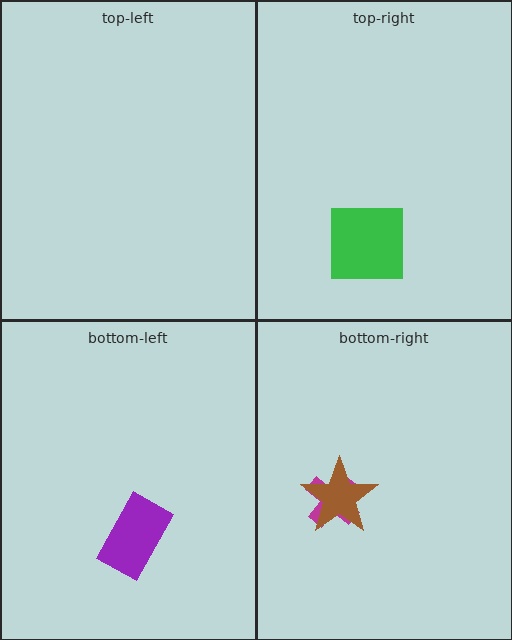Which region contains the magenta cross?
The bottom-right region.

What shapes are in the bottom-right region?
The magenta cross, the brown star.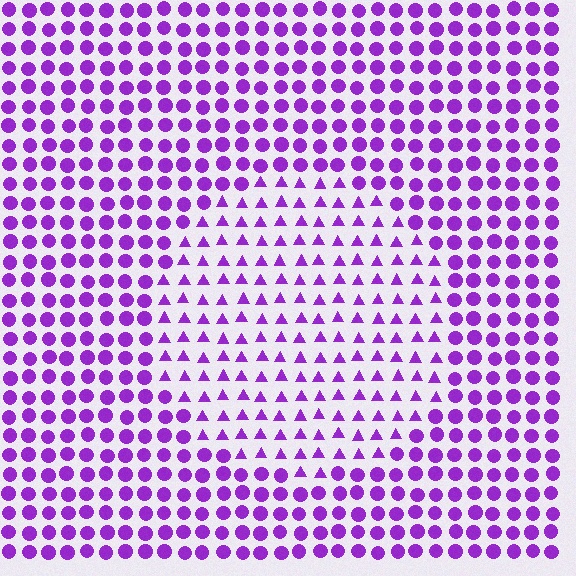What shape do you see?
I see a circle.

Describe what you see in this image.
The image is filled with small purple elements arranged in a uniform grid. A circle-shaped region contains triangles, while the surrounding area contains circles. The boundary is defined purely by the change in element shape.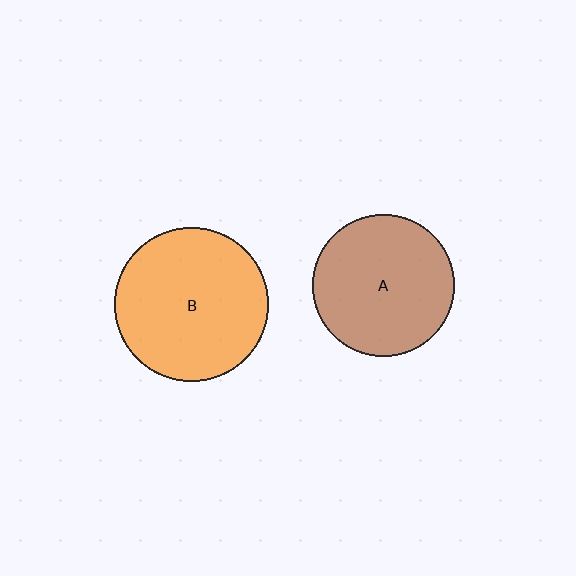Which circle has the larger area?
Circle B (orange).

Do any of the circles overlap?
No, none of the circles overlap.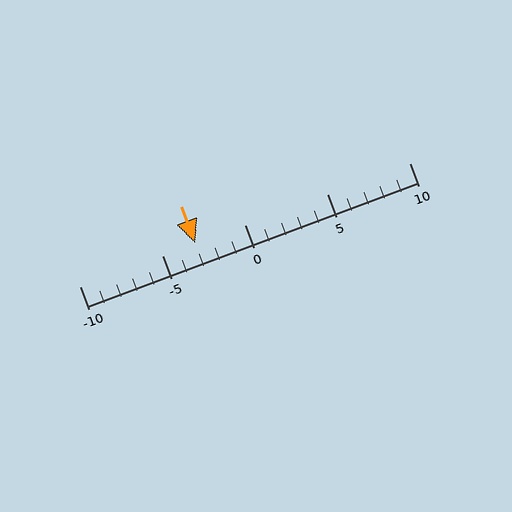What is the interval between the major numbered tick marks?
The major tick marks are spaced 5 units apart.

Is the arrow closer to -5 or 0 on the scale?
The arrow is closer to -5.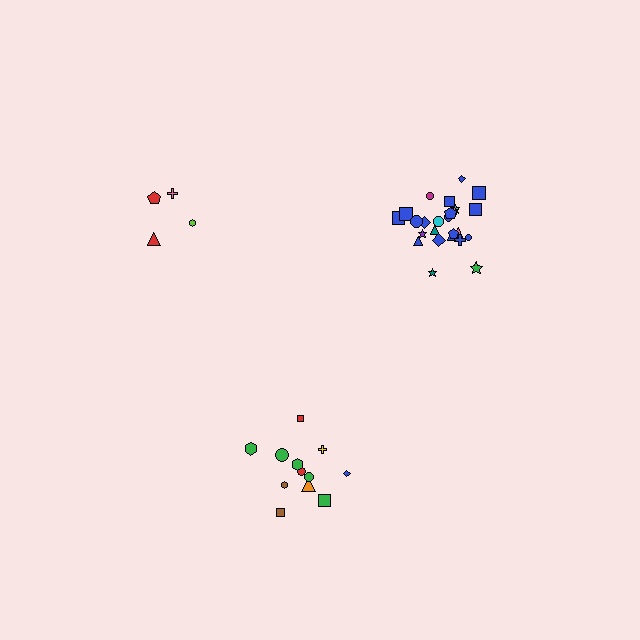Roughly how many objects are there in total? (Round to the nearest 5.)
Roughly 40 objects in total.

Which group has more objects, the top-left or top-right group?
The top-right group.